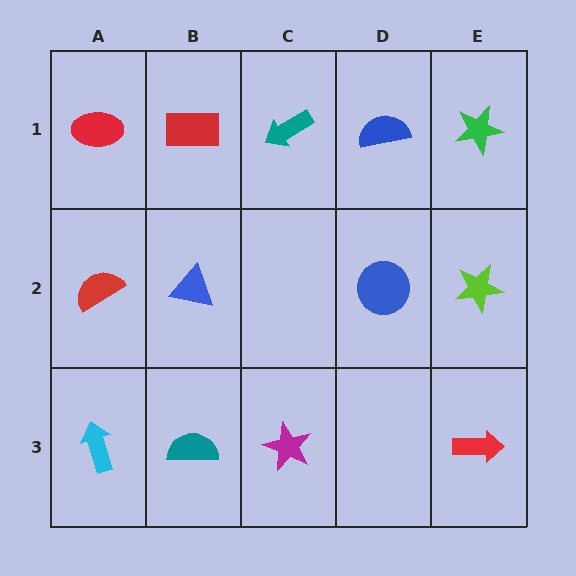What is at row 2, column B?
A blue triangle.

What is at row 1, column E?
A green star.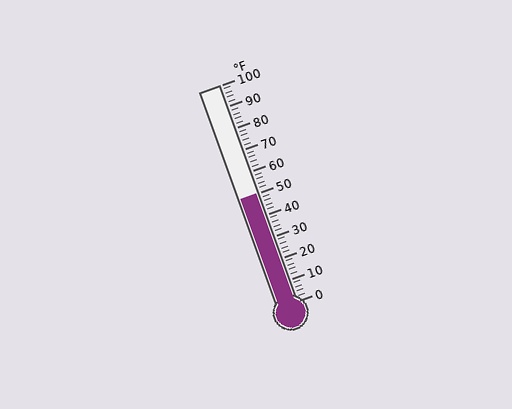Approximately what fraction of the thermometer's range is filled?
The thermometer is filled to approximately 50% of its range.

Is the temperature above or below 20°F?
The temperature is above 20°F.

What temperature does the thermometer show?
The thermometer shows approximately 50°F.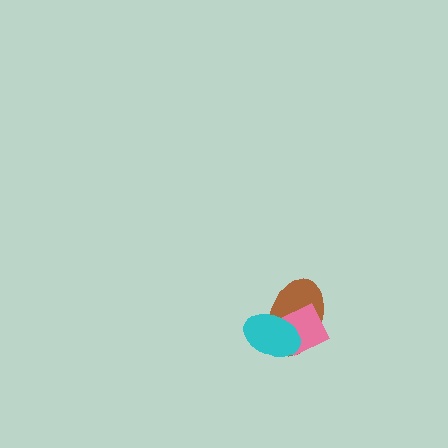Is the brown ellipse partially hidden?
Yes, it is partially covered by another shape.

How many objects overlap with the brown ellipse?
2 objects overlap with the brown ellipse.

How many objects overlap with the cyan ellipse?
2 objects overlap with the cyan ellipse.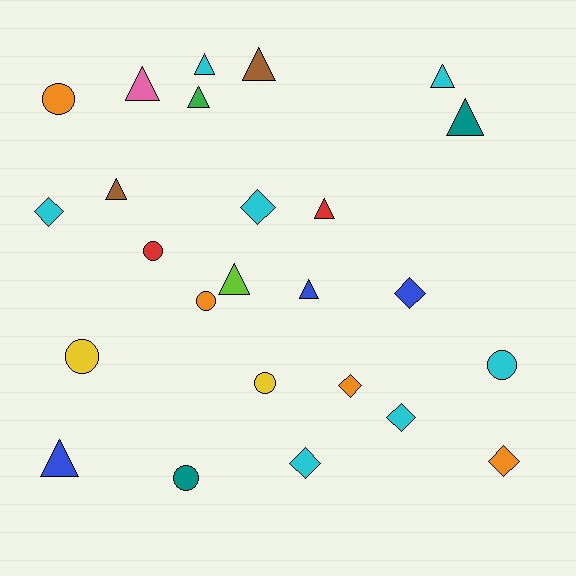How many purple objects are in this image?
There are no purple objects.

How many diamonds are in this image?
There are 7 diamonds.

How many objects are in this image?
There are 25 objects.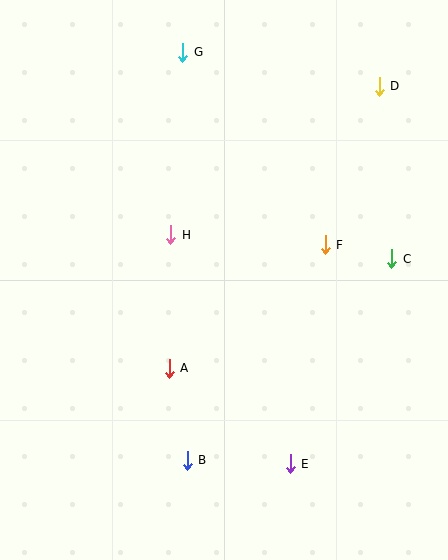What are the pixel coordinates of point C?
Point C is at (392, 259).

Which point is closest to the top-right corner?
Point D is closest to the top-right corner.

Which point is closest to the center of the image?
Point H at (171, 235) is closest to the center.